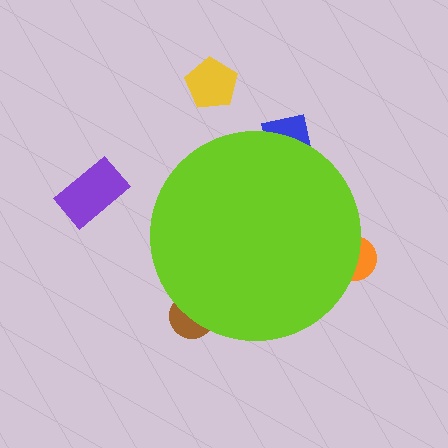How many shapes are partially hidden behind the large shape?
3 shapes are partially hidden.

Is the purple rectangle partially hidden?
No, the purple rectangle is fully visible.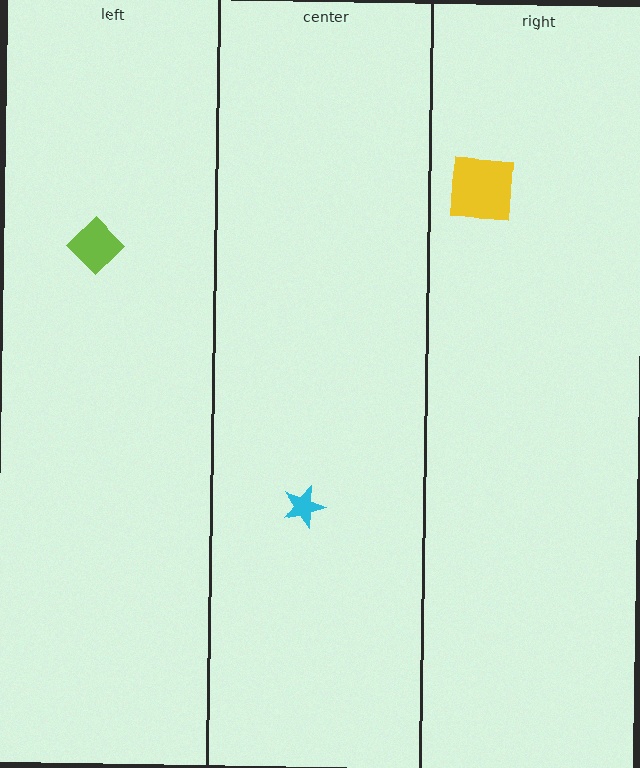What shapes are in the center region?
The cyan star.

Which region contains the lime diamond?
The left region.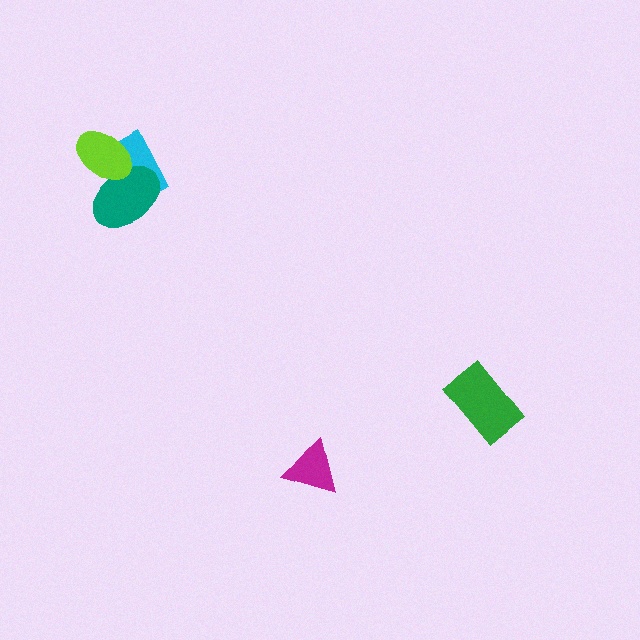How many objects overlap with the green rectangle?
0 objects overlap with the green rectangle.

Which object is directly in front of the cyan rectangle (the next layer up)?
The teal ellipse is directly in front of the cyan rectangle.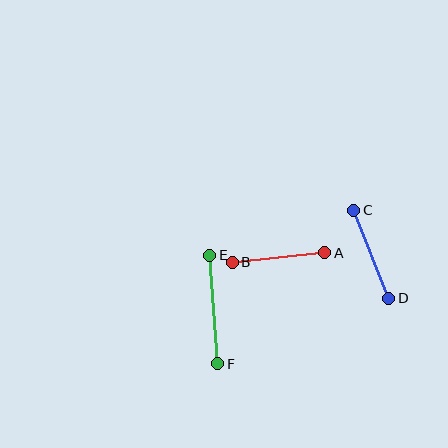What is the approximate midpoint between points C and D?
The midpoint is at approximately (371, 254) pixels.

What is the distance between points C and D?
The distance is approximately 94 pixels.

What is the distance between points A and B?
The distance is approximately 93 pixels.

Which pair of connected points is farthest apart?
Points E and F are farthest apart.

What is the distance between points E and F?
The distance is approximately 109 pixels.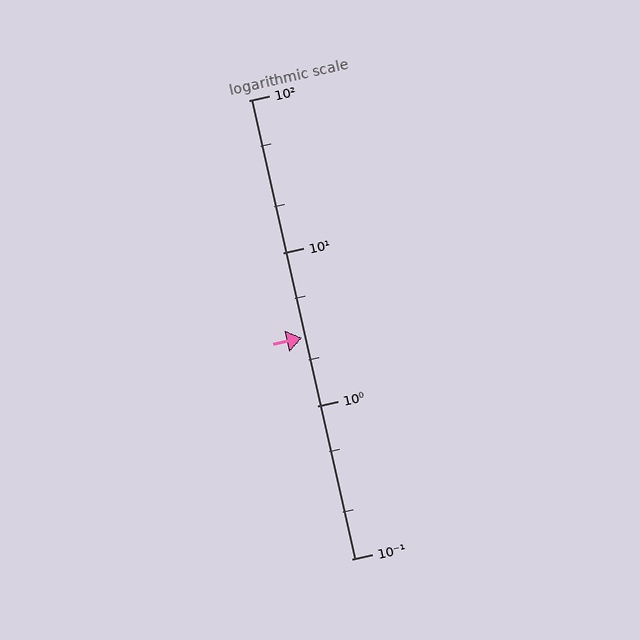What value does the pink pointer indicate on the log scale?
The pointer indicates approximately 2.8.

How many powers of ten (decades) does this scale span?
The scale spans 3 decades, from 0.1 to 100.